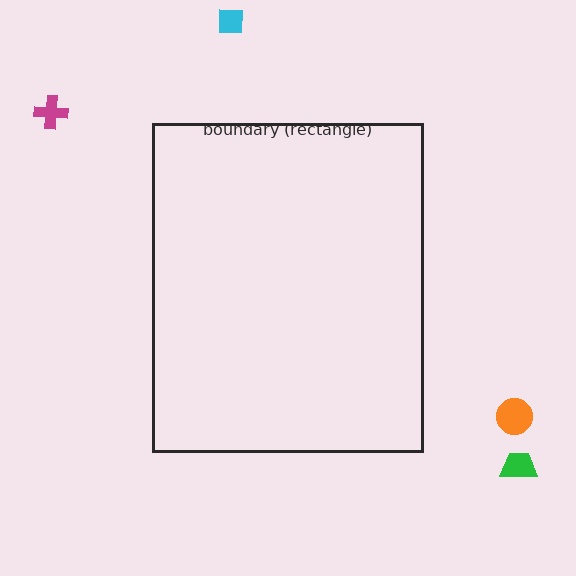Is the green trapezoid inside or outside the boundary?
Outside.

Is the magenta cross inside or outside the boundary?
Outside.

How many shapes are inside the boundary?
0 inside, 4 outside.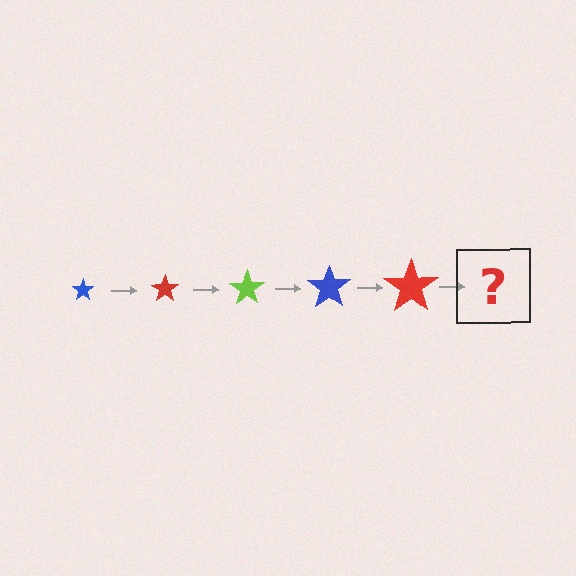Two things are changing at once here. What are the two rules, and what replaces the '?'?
The two rules are that the star grows larger each step and the color cycles through blue, red, and lime. The '?' should be a lime star, larger than the previous one.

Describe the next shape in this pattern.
It should be a lime star, larger than the previous one.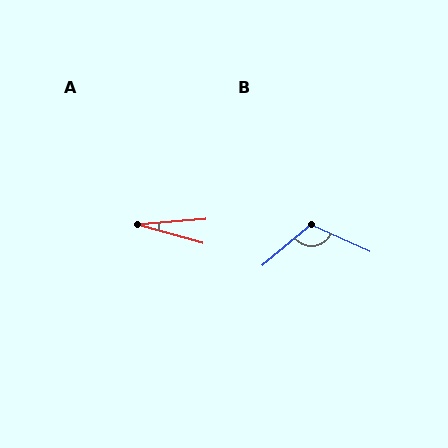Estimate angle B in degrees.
Approximately 116 degrees.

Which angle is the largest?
B, at approximately 116 degrees.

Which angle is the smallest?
A, at approximately 21 degrees.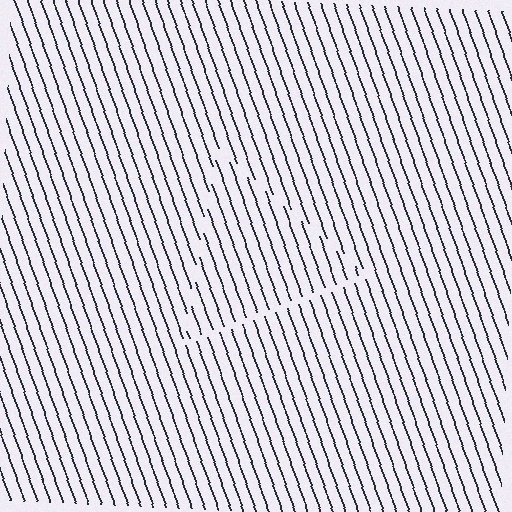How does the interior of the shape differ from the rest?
The interior of the shape contains the same grating, shifted by half a period — the contour is defined by the phase discontinuity where line-ends from the inner and outer gratings abut.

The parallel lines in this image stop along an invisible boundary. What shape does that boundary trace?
An illusory triangle. The interior of the shape contains the same grating, shifted by half a period — the contour is defined by the phase discontinuity where line-ends from the inner and outer gratings abut.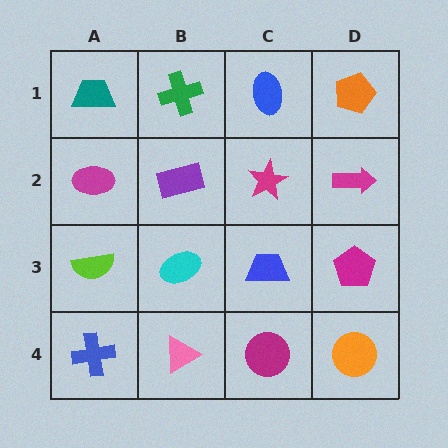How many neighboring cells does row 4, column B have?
3.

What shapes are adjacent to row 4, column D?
A magenta pentagon (row 3, column D), a magenta circle (row 4, column C).